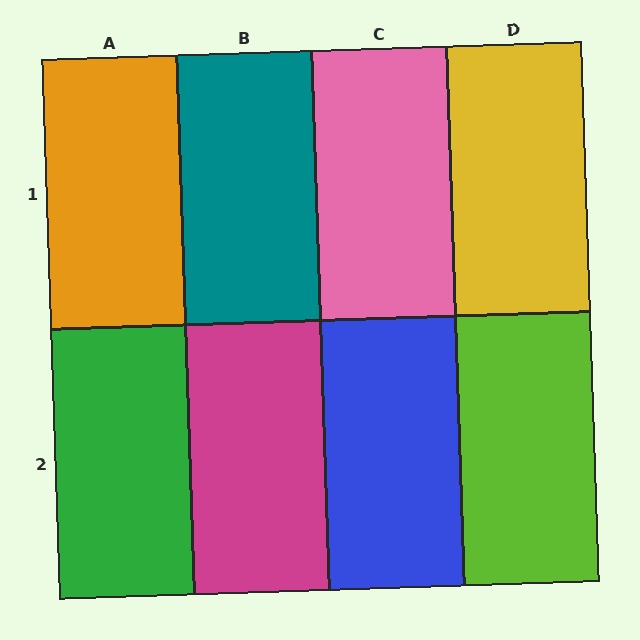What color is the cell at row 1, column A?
Orange.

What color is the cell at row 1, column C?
Pink.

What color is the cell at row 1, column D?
Yellow.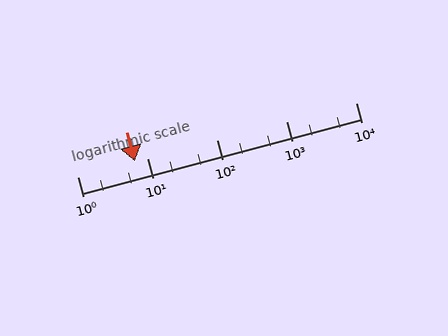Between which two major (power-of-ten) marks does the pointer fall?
The pointer is between 1 and 10.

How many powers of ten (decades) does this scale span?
The scale spans 4 decades, from 1 to 10000.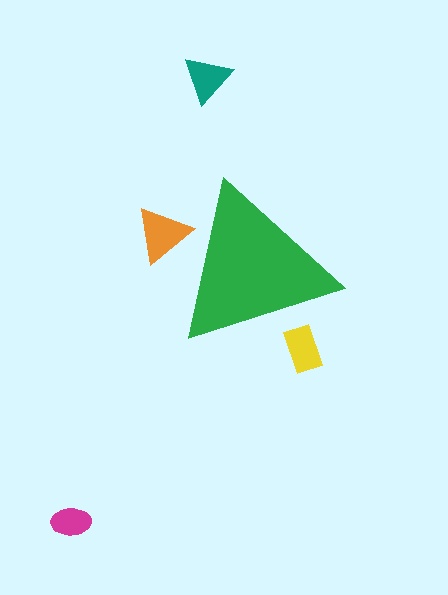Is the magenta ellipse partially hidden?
No, the magenta ellipse is fully visible.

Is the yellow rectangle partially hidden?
Yes, the yellow rectangle is partially hidden behind the green triangle.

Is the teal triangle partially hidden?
No, the teal triangle is fully visible.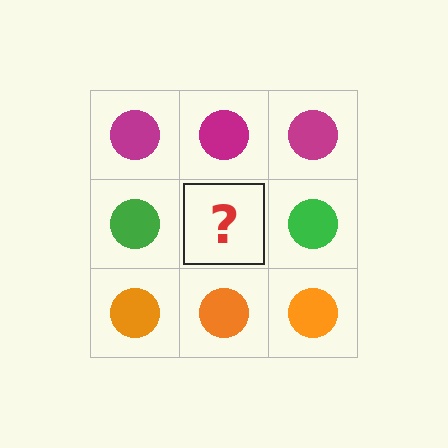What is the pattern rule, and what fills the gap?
The rule is that each row has a consistent color. The gap should be filled with a green circle.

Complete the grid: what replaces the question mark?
The question mark should be replaced with a green circle.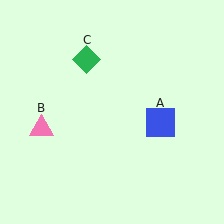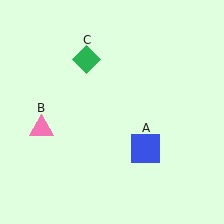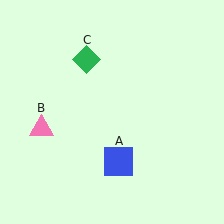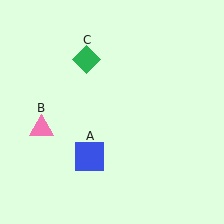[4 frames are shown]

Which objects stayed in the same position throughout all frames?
Pink triangle (object B) and green diamond (object C) remained stationary.